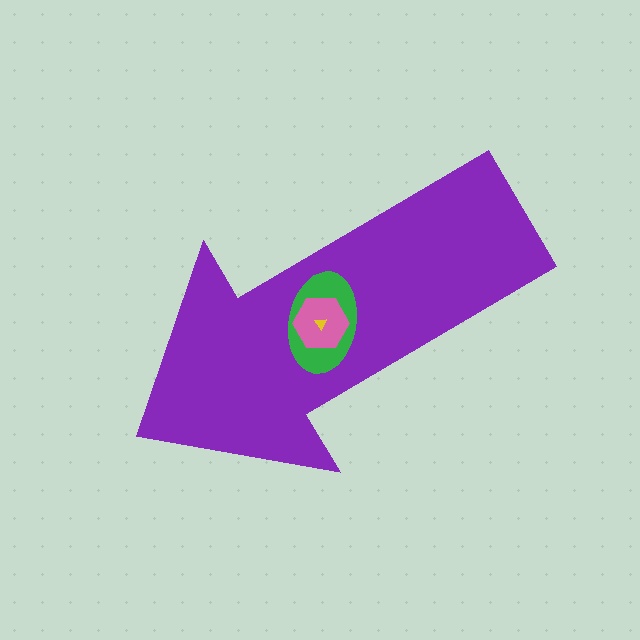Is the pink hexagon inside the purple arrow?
Yes.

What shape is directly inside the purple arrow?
The green ellipse.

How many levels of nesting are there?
4.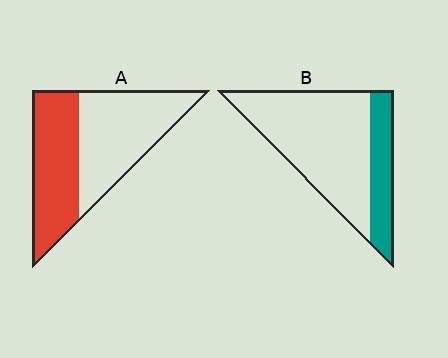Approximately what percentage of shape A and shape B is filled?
A is approximately 45% and B is approximately 25%.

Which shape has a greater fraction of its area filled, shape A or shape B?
Shape A.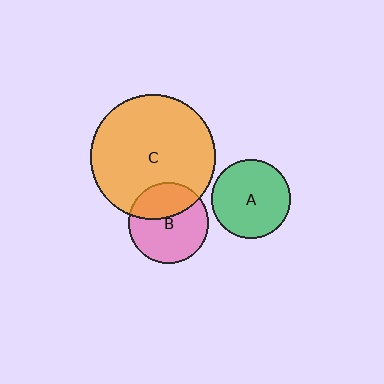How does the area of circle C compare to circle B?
Approximately 2.4 times.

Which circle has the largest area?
Circle C (orange).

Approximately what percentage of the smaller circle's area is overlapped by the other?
Approximately 35%.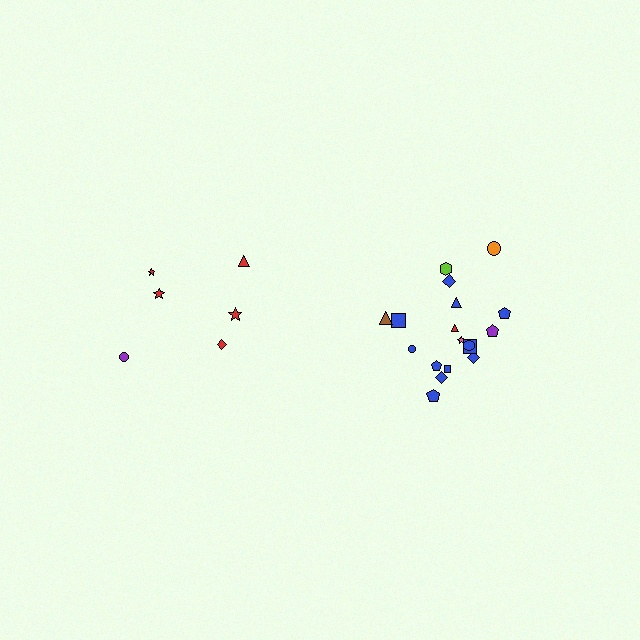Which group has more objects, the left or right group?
The right group.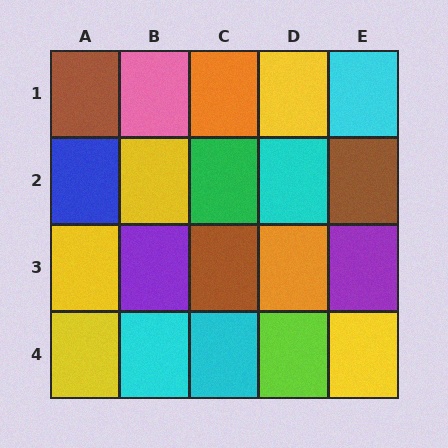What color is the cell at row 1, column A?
Brown.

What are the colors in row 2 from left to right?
Blue, yellow, green, cyan, brown.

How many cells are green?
1 cell is green.